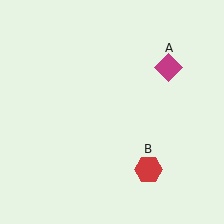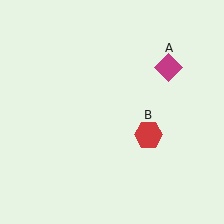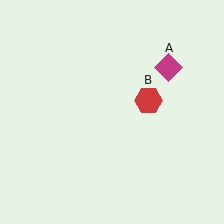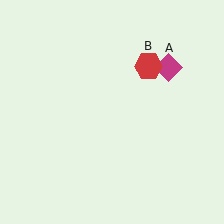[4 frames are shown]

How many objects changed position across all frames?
1 object changed position: red hexagon (object B).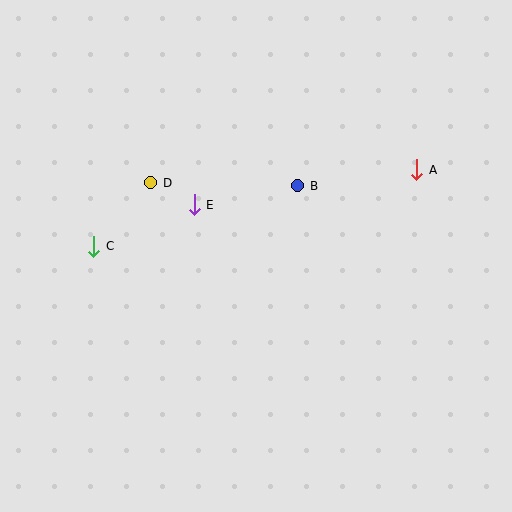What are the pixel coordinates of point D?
Point D is at (151, 183).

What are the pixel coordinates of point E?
Point E is at (194, 205).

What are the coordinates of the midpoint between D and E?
The midpoint between D and E is at (172, 194).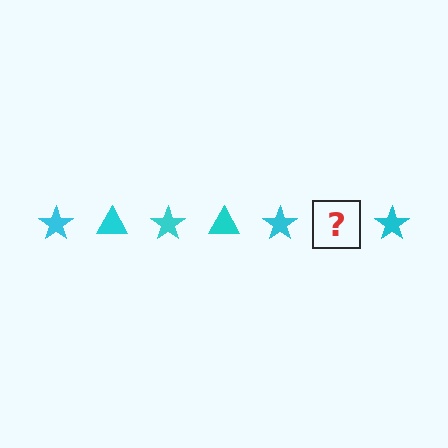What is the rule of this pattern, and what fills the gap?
The rule is that the pattern cycles through star, triangle shapes in cyan. The gap should be filled with a cyan triangle.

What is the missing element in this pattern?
The missing element is a cyan triangle.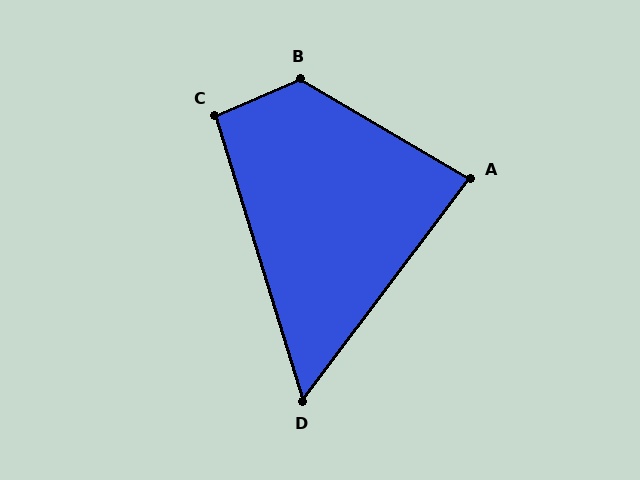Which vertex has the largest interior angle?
B, at approximately 126 degrees.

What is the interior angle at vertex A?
Approximately 84 degrees (acute).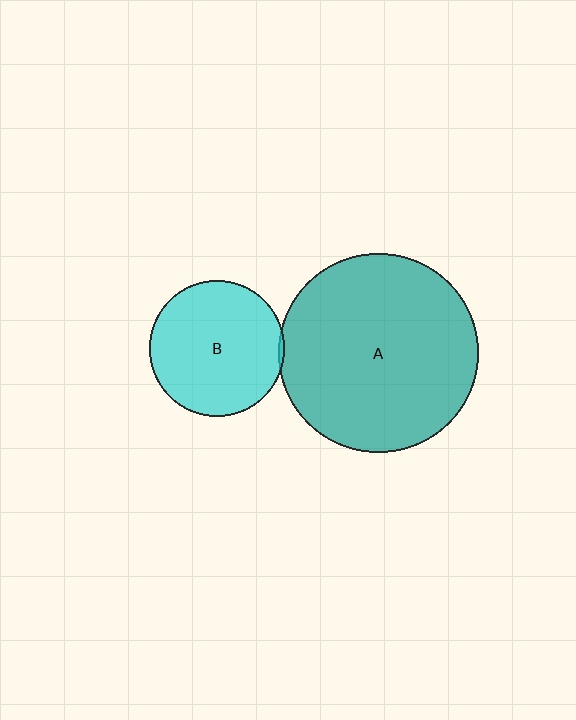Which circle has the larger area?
Circle A (teal).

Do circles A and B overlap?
Yes.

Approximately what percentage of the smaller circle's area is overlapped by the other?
Approximately 5%.